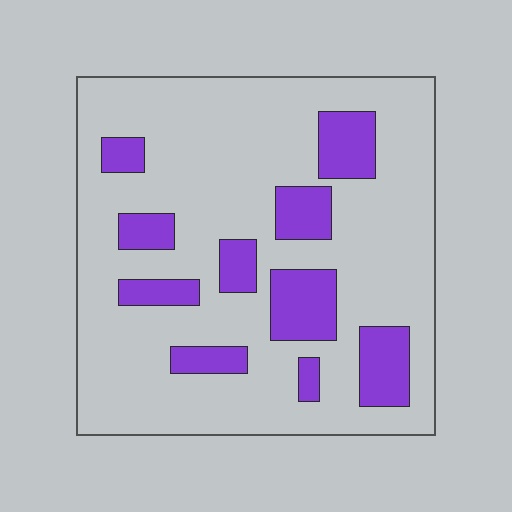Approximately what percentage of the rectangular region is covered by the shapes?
Approximately 20%.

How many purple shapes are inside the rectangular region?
10.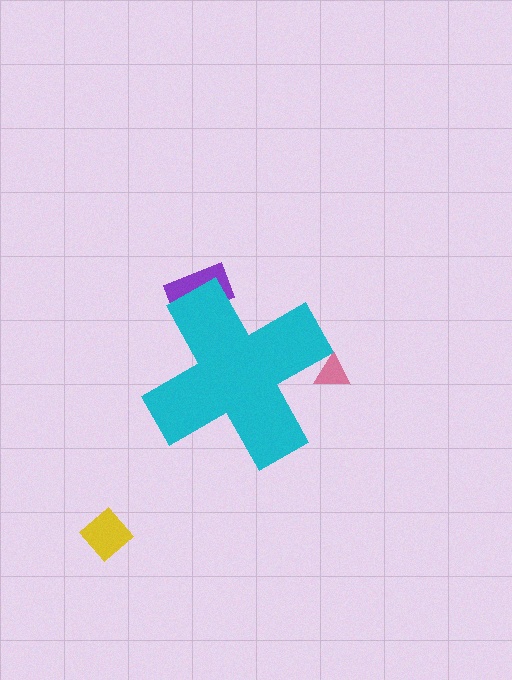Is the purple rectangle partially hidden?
Yes, the purple rectangle is partially hidden behind the cyan cross.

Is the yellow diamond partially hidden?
No, the yellow diamond is fully visible.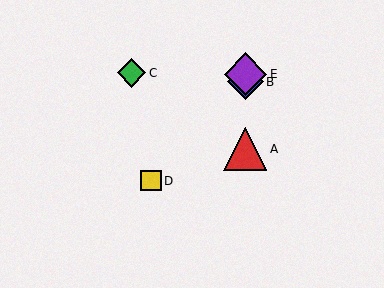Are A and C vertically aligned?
No, A is at x≈245 and C is at x≈131.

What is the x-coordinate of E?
Object E is at x≈245.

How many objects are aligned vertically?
3 objects (A, B, E) are aligned vertically.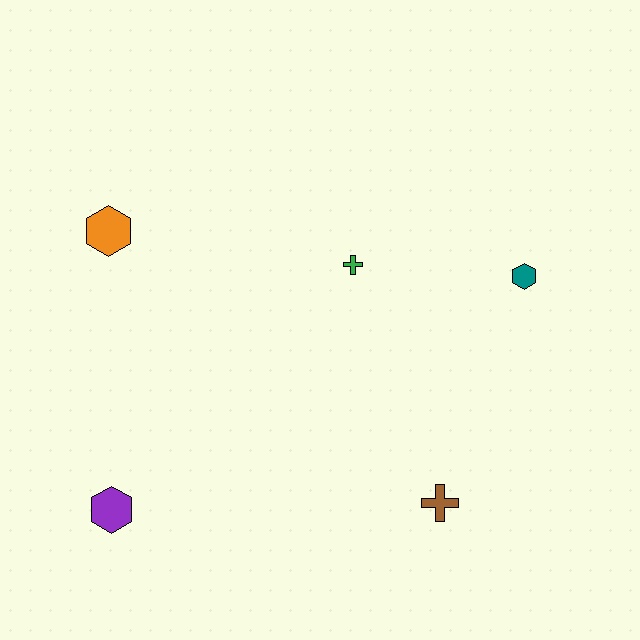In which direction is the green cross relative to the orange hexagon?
The green cross is to the right of the orange hexagon.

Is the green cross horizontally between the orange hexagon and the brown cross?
Yes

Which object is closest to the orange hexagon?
The green cross is closest to the orange hexagon.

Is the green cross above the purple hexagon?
Yes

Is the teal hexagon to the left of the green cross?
No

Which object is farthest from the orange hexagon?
The brown cross is farthest from the orange hexagon.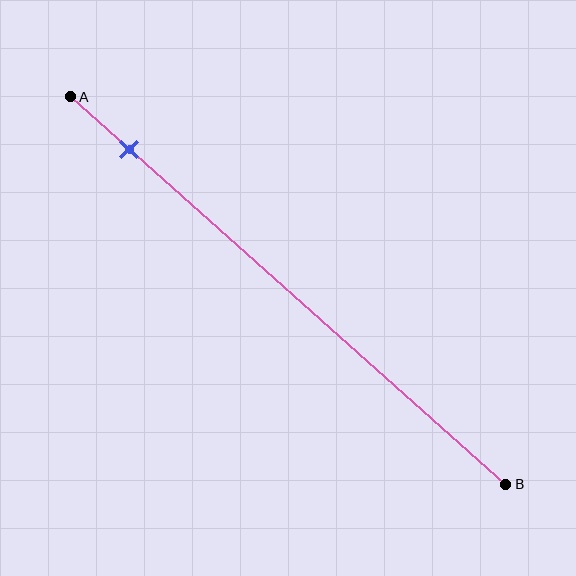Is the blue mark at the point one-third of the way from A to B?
No, the mark is at about 15% from A, not at the 33% one-third point.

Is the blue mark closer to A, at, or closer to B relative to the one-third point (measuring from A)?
The blue mark is closer to point A than the one-third point of segment AB.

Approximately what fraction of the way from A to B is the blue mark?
The blue mark is approximately 15% of the way from A to B.